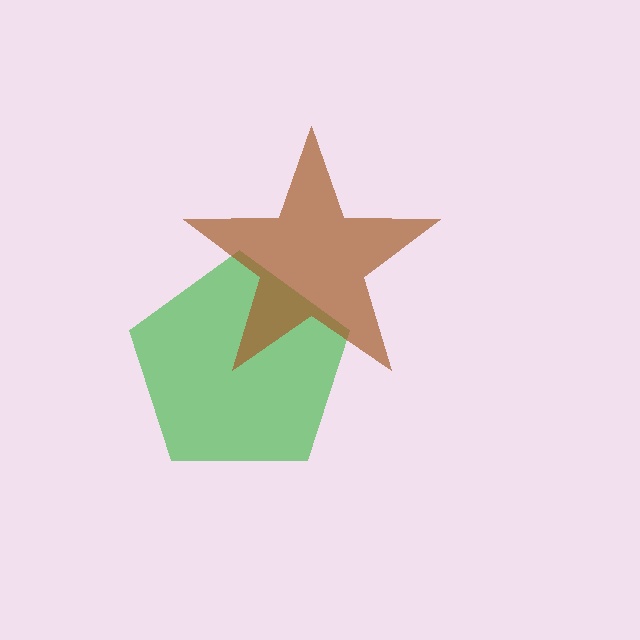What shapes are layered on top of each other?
The layered shapes are: a green pentagon, a brown star.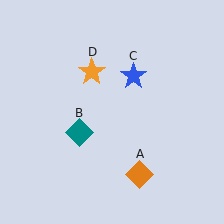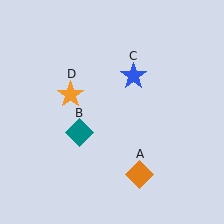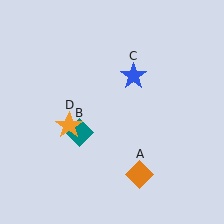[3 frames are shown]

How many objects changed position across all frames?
1 object changed position: orange star (object D).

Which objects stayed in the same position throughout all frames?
Orange diamond (object A) and teal diamond (object B) and blue star (object C) remained stationary.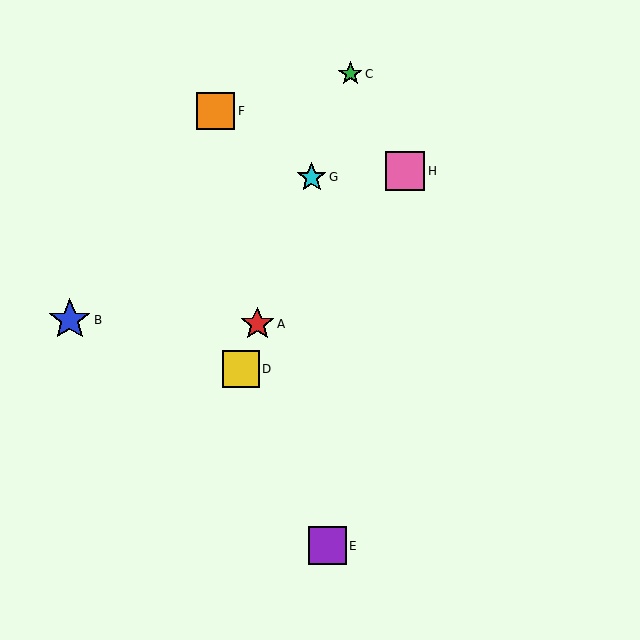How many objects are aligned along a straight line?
4 objects (A, C, D, G) are aligned along a straight line.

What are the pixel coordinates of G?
Object G is at (312, 177).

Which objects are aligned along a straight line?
Objects A, C, D, G are aligned along a straight line.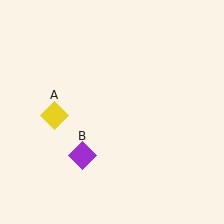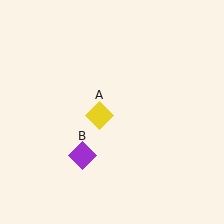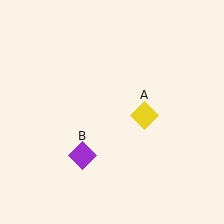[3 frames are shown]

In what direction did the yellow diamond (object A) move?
The yellow diamond (object A) moved right.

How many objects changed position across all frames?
1 object changed position: yellow diamond (object A).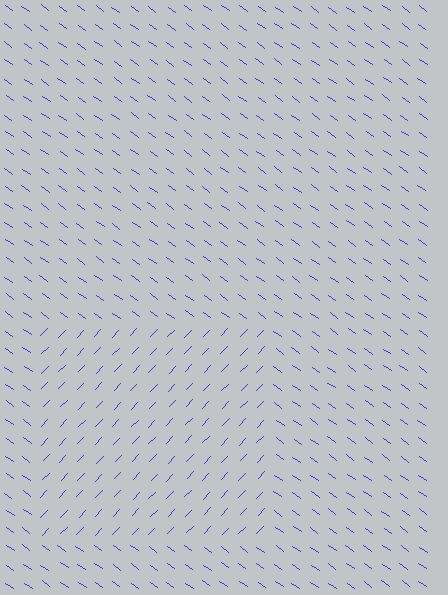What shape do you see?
I see a rectangle.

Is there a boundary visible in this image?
Yes, there is a texture boundary formed by a change in line orientation.